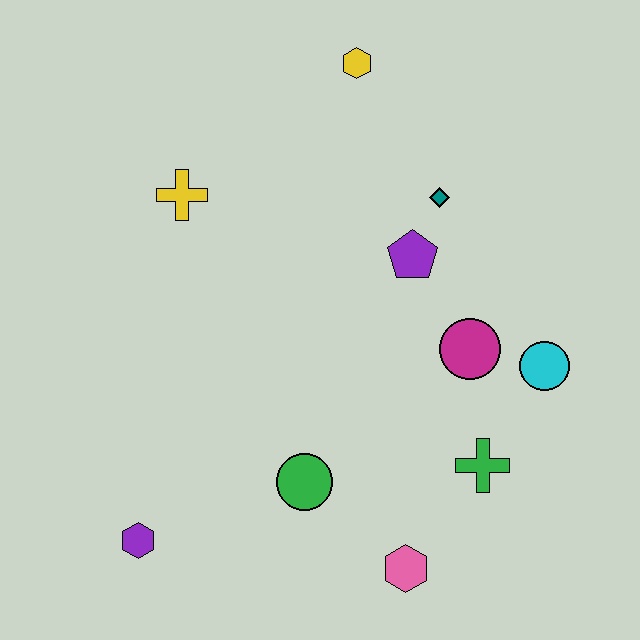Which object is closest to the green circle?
The pink hexagon is closest to the green circle.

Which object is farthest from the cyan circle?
The purple hexagon is farthest from the cyan circle.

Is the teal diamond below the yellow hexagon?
Yes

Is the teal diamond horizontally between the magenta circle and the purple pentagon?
Yes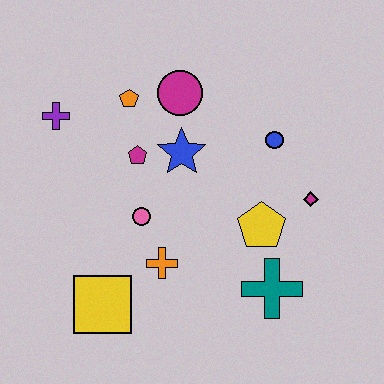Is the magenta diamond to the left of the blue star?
No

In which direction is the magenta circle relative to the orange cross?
The magenta circle is above the orange cross.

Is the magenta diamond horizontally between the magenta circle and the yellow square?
No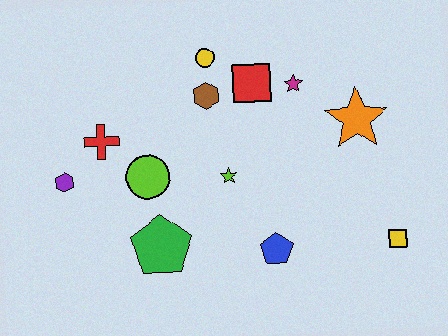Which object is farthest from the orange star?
The purple hexagon is farthest from the orange star.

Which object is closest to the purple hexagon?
The red cross is closest to the purple hexagon.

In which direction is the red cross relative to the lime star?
The red cross is to the left of the lime star.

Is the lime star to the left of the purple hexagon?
No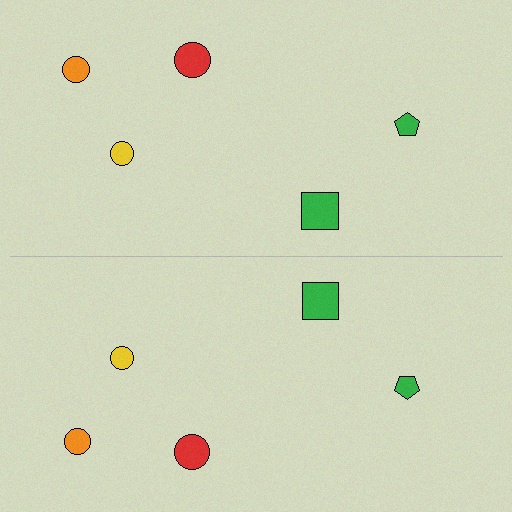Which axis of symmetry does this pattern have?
The pattern has a horizontal axis of symmetry running through the center of the image.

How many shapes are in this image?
There are 10 shapes in this image.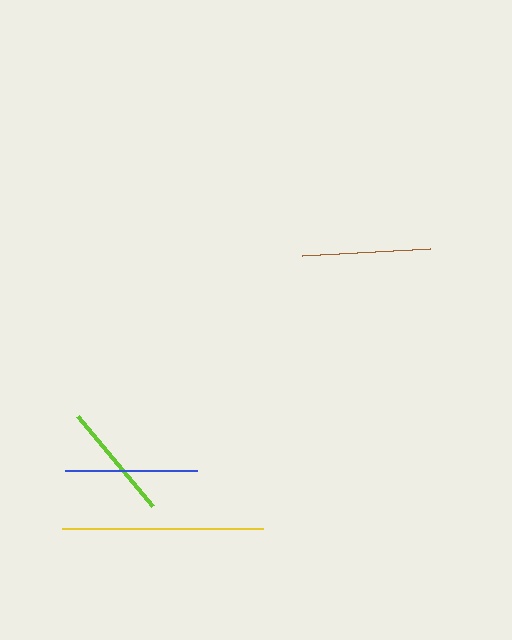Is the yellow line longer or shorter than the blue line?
The yellow line is longer than the blue line.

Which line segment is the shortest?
The lime line is the shortest at approximately 117 pixels.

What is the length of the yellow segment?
The yellow segment is approximately 201 pixels long.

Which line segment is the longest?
The yellow line is the longest at approximately 201 pixels.